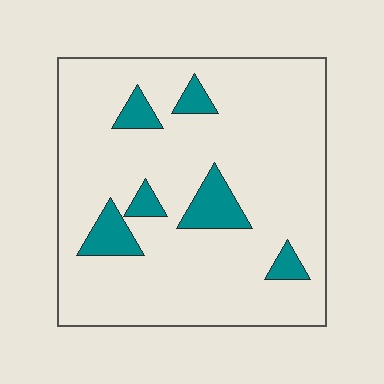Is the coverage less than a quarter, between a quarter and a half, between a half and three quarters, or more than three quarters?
Less than a quarter.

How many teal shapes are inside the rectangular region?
6.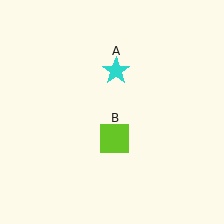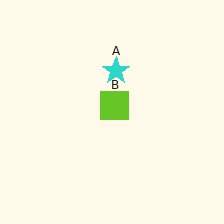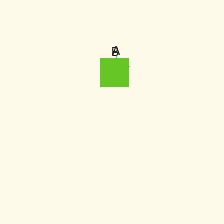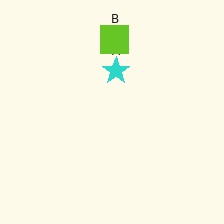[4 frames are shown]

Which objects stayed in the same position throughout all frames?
Cyan star (object A) remained stationary.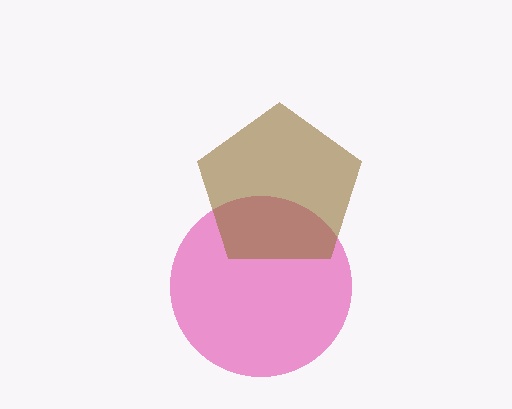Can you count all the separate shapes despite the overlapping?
Yes, there are 2 separate shapes.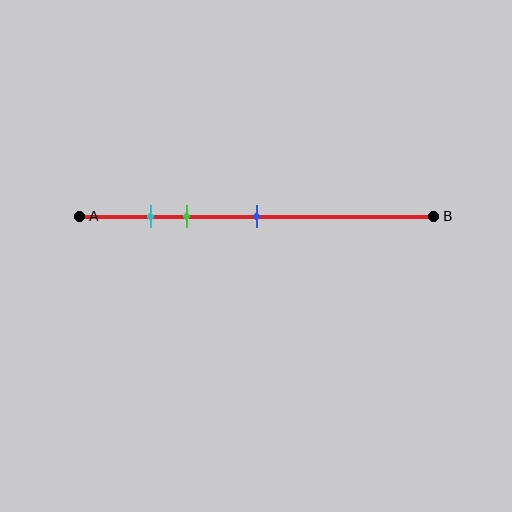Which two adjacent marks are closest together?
The cyan and green marks are the closest adjacent pair.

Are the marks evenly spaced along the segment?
No, the marks are not evenly spaced.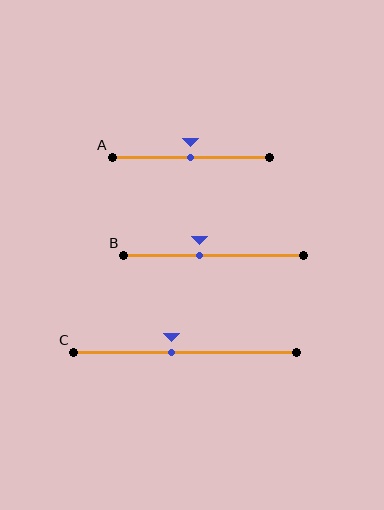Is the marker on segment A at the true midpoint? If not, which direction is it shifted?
Yes, the marker on segment A is at the true midpoint.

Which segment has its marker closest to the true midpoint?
Segment A has its marker closest to the true midpoint.